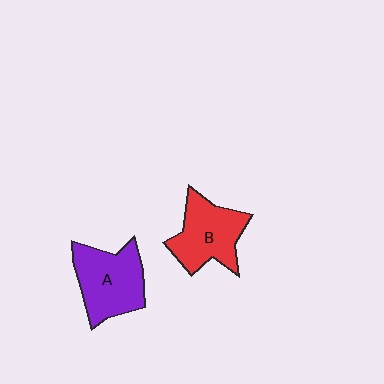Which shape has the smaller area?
Shape B (red).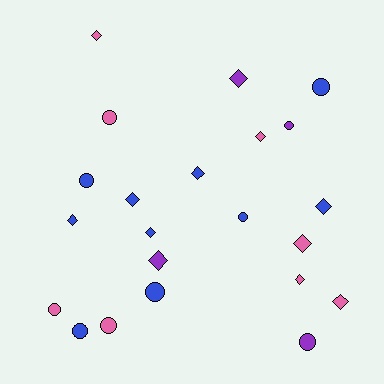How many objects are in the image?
There are 22 objects.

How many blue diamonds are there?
There are 5 blue diamonds.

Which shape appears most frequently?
Diamond, with 12 objects.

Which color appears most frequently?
Blue, with 10 objects.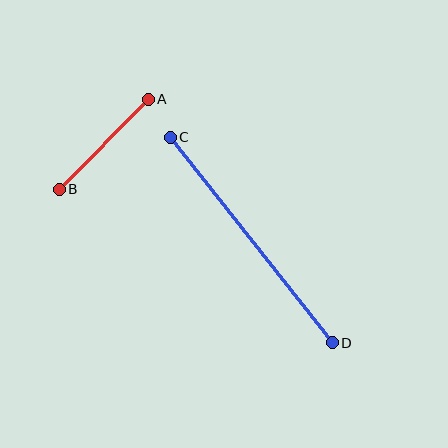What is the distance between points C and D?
The distance is approximately 262 pixels.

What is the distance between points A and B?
The distance is approximately 126 pixels.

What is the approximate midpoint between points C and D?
The midpoint is at approximately (251, 240) pixels.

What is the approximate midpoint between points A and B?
The midpoint is at approximately (104, 144) pixels.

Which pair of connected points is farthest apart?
Points C and D are farthest apart.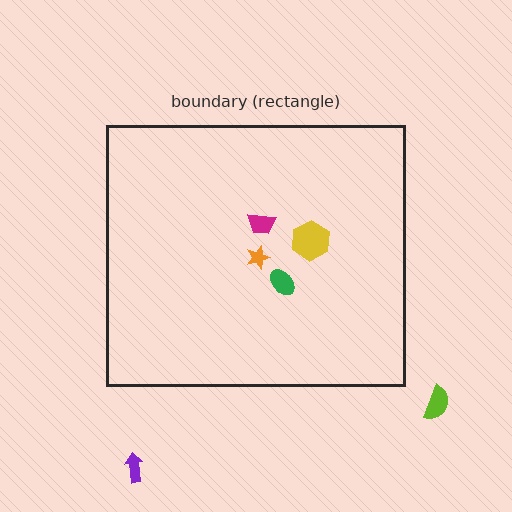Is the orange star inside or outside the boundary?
Inside.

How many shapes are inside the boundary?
4 inside, 2 outside.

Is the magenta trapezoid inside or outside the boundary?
Inside.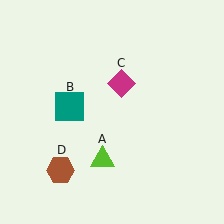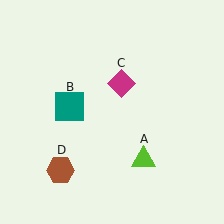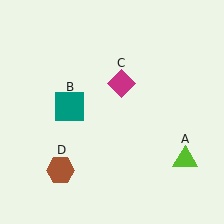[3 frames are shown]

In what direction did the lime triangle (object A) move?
The lime triangle (object A) moved right.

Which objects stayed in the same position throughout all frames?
Teal square (object B) and magenta diamond (object C) and brown hexagon (object D) remained stationary.